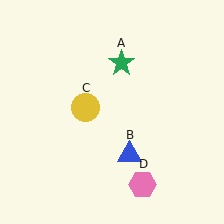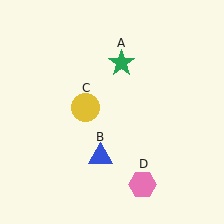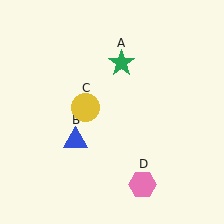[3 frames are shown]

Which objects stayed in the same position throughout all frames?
Green star (object A) and yellow circle (object C) and pink hexagon (object D) remained stationary.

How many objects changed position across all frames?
1 object changed position: blue triangle (object B).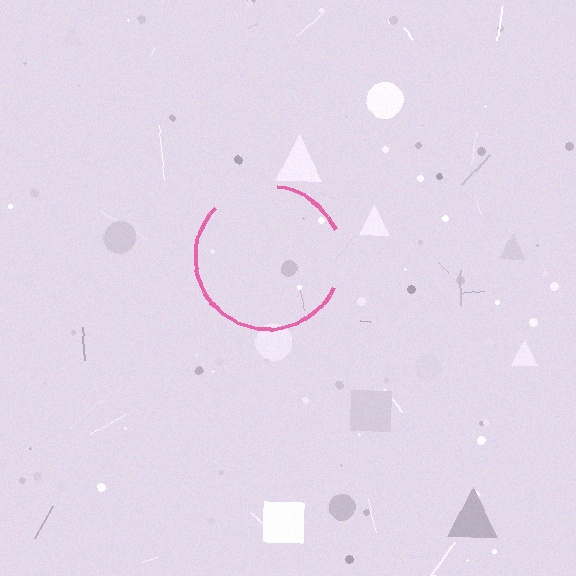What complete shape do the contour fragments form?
The contour fragments form a circle.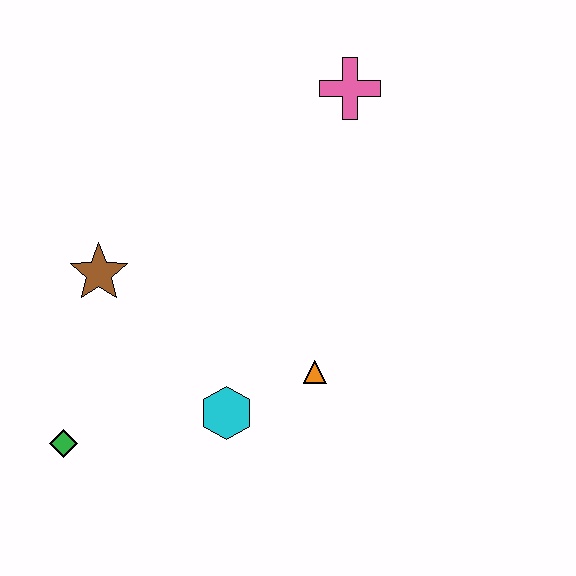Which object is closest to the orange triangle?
The cyan hexagon is closest to the orange triangle.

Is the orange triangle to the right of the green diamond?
Yes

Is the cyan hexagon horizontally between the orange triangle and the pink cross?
No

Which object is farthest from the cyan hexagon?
The pink cross is farthest from the cyan hexagon.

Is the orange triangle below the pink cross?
Yes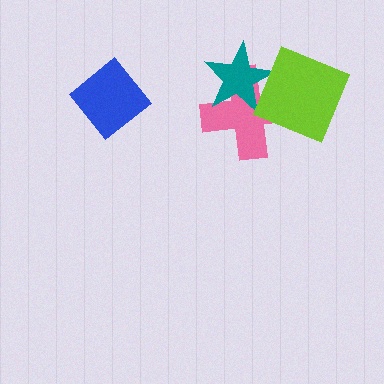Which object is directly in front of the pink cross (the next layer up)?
The teal star is directly in front of the pink cross.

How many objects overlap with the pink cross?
2 objects overlap with the pink cross.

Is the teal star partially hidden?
Yes, it is partially covered by another shape.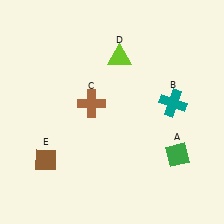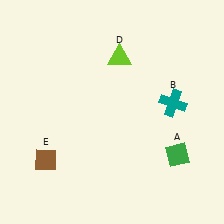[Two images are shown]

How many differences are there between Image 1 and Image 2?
There is 1 difference between the two images.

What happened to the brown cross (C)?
The brown cross (C) was removed in Image 2. It was in the top-left area of Image 1.